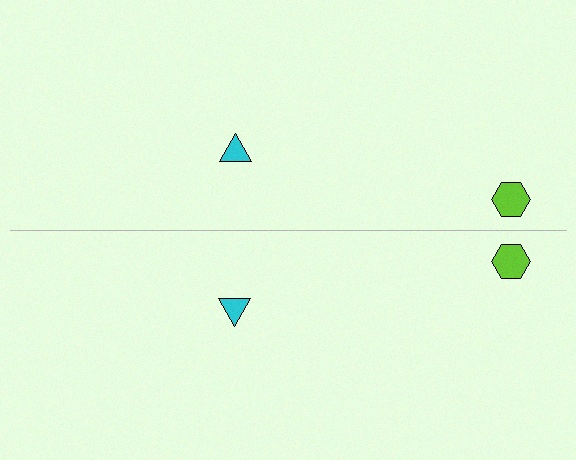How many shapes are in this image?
There are 4 shapes in this image.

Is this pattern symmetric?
Yes, this pattern has bilateral (reflection) symmetry.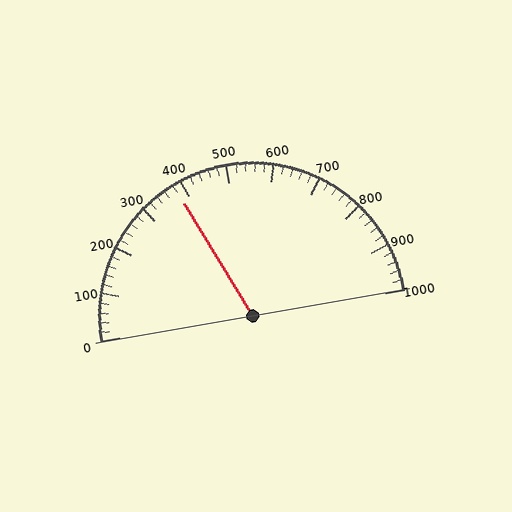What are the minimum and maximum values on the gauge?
The gauge ranges from 0 to 1000.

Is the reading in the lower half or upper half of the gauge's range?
The reading is in the lower half of the range (0 to 1000).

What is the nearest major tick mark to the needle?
The nearest major tick mark is 400.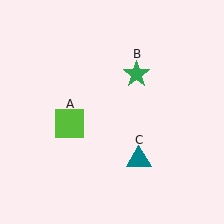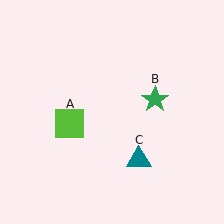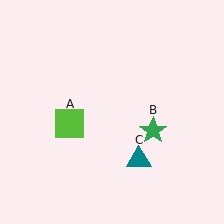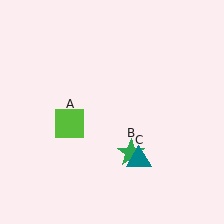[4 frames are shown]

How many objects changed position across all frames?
1 object changed position: green star (object B).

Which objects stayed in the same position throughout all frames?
Lime square (object A) and teal triangle (object C) remained stationary.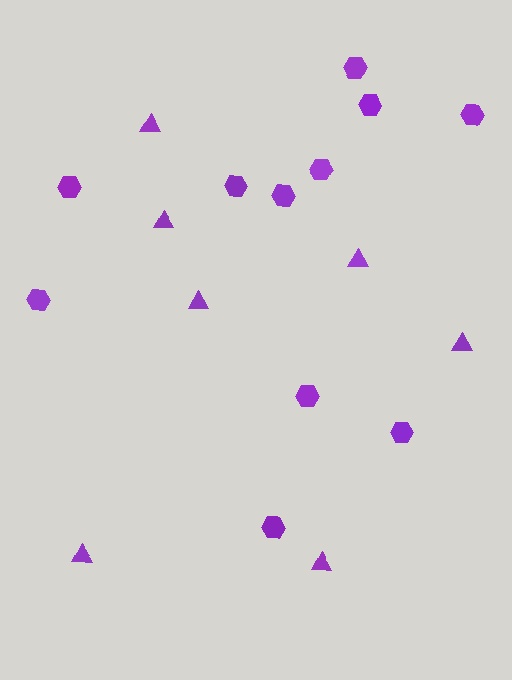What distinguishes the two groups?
There are 2 groups: one group of triangles (7) and one group of hexagons (11).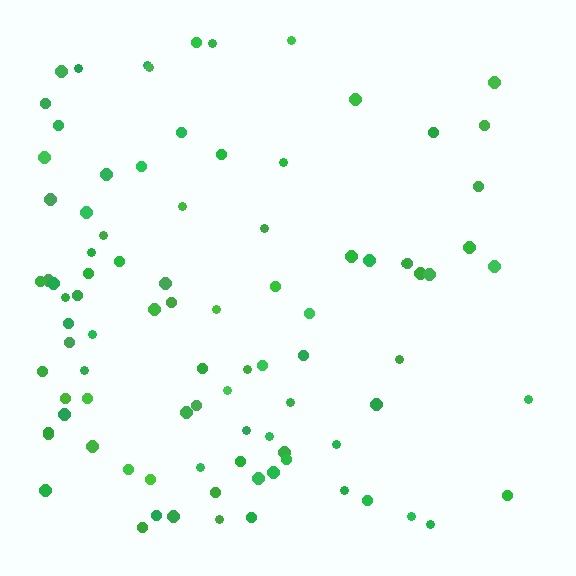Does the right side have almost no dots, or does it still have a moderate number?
Still a moderate number, just noticeably fewer than the left.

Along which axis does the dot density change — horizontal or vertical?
Horizontal.